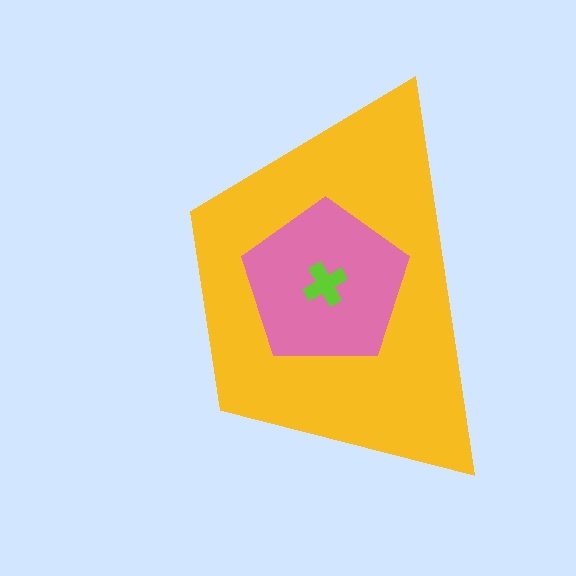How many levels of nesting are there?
3.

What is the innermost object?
The lime cross.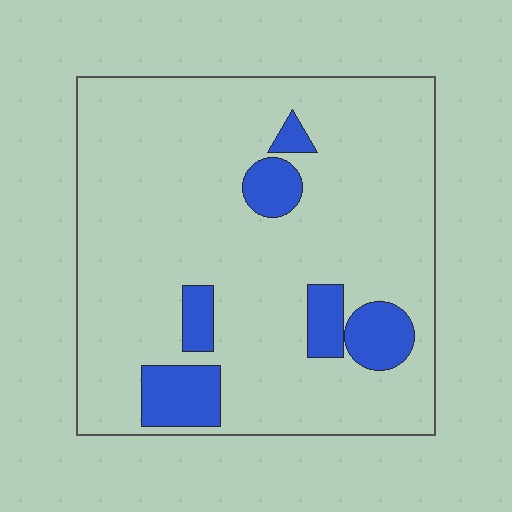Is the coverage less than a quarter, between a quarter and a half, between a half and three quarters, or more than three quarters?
Less than a quarter.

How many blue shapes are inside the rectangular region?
6.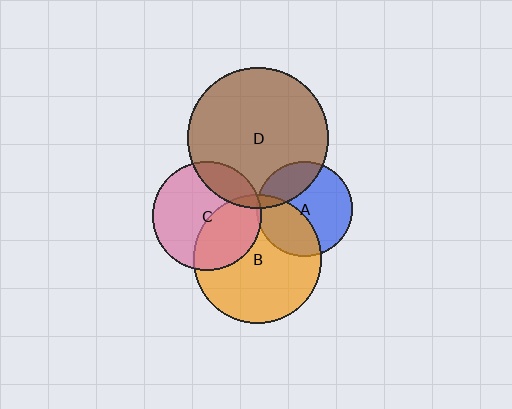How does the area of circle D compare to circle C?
Approximately 1.7 times.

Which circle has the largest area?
Circle D (brown).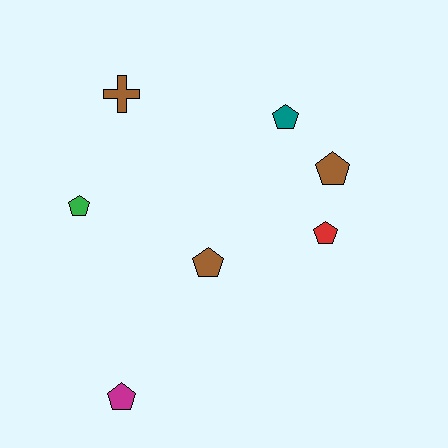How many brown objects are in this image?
There are 3 brown objects.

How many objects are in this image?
There are 7 objects.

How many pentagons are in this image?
There are 6 pentagons.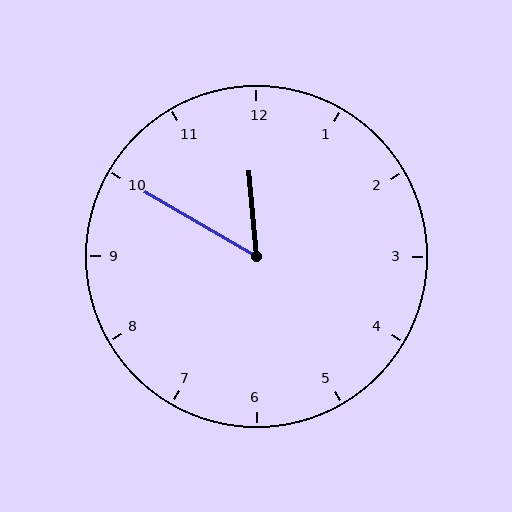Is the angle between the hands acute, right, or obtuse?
It is acute.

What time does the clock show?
11:50.